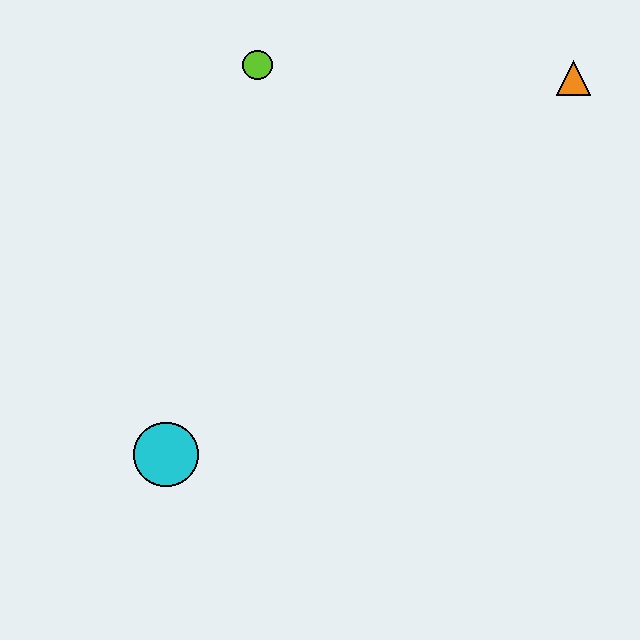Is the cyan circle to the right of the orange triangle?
No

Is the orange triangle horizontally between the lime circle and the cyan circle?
No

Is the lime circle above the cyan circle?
Yes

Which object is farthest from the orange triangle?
The cyan circle is farthest from the orange triangle.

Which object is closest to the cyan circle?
The lime circle is closest to the cyan circle.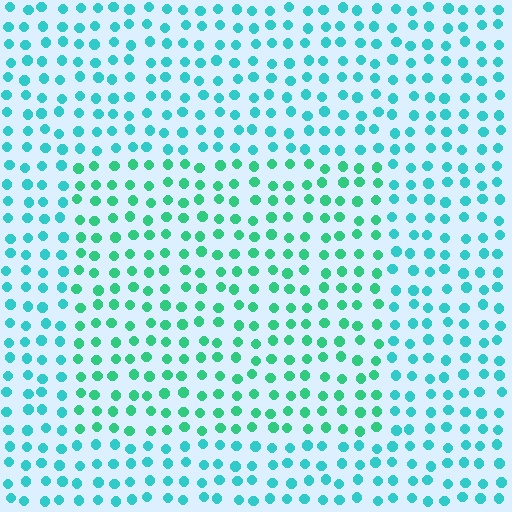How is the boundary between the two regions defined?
The boundary is defined purely by a slight shift in hue (about 28 degrees). Spacing, size, and orientation are identical on both sides.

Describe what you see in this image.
The image is filled with small cyan elements in a uniform arrangement. A rectangle-shaped region is visible where the elements are tinted to a slightly different hue, forming a subtle color boundary.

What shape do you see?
I see a rectangle.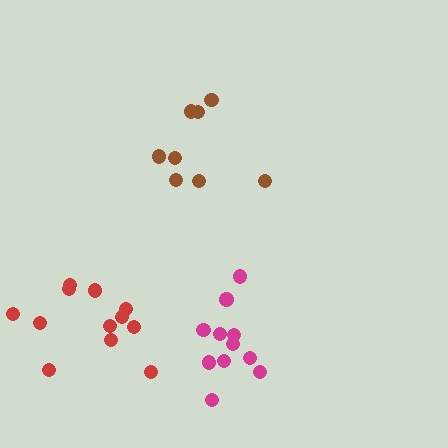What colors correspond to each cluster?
The clusters are colored: brown, magenta, red.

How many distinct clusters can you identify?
There are 3 distinct clusters.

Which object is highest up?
The brown cluster is topmost.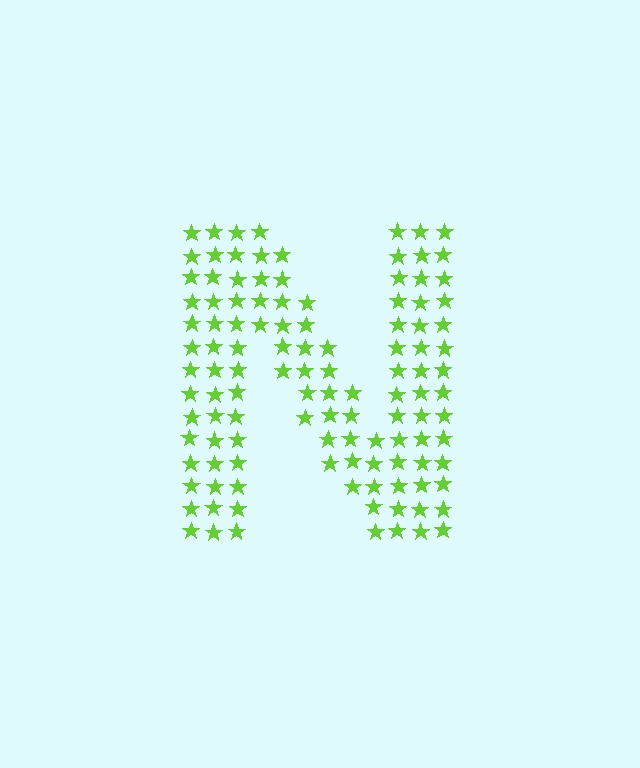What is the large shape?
The large shape is the letter N.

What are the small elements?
The small elements are stars.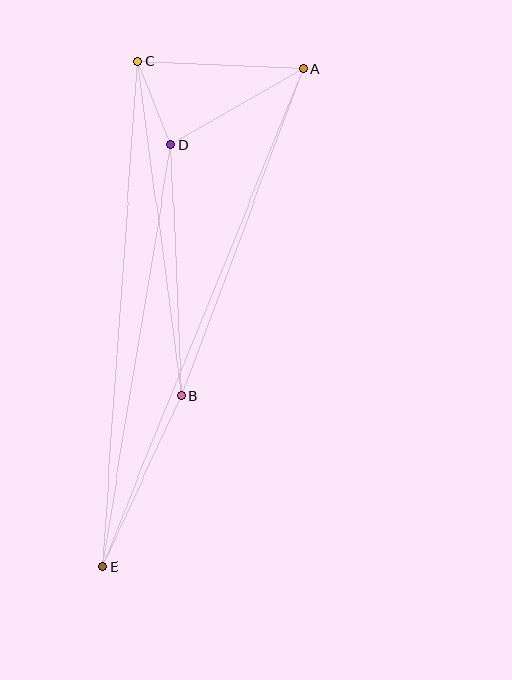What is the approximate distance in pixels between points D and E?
The distance between D and E is approximately 427 pixels.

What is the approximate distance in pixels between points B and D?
The distance between B and D is approximately 251 pixels.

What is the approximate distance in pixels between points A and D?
The distance between A and D is approximately 153 pixels.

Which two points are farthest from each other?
Points A and E are farthest from each other.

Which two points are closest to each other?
Points C and D are closest to each other.